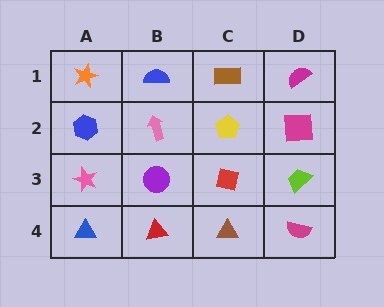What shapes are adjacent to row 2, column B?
A blue semicircle (row 1, column B), a purple circle (row 3, column B), a blue hexagon (row 2, column A), a yellow pentagon (row 2, column C).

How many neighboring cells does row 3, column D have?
3.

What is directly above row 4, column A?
A pink star.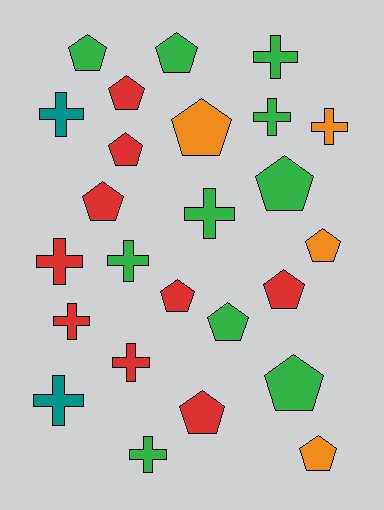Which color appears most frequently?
Green, with 10 objects.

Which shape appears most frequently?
Pentagon, with 14 objects.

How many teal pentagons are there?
There are no teal pentagons.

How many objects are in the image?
There are 25 objects.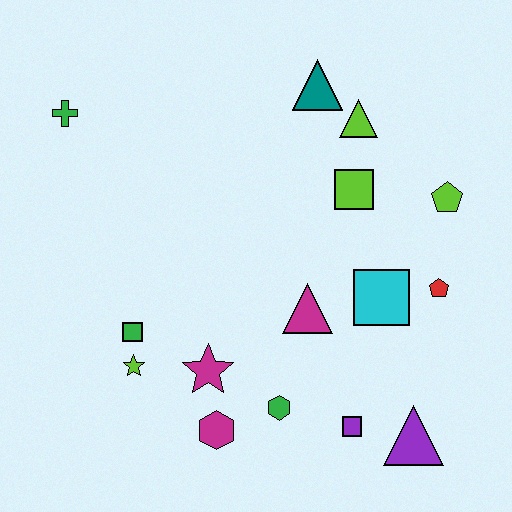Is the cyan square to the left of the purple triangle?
Yes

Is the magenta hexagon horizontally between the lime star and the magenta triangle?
Yes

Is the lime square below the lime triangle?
Yes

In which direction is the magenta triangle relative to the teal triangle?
The magenta triangle is below the teal triangle.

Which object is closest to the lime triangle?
The teal triangle is closest to the lime triangle.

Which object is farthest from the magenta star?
The teal triangle is farthest from the magenta star.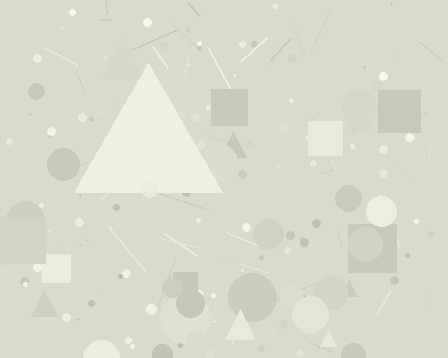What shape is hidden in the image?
A triangle is hidden in the image.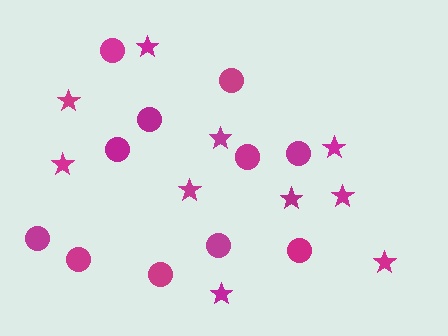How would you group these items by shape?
There are 2 groups: one group of stars (10) and one group of circles (11).